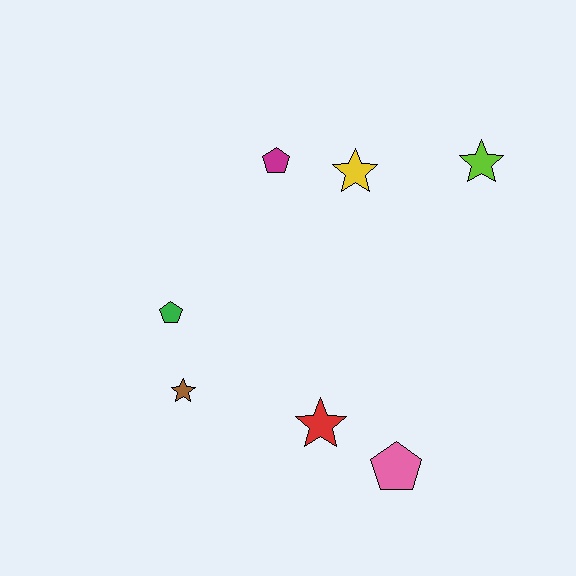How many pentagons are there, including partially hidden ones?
There are 3 pentagons.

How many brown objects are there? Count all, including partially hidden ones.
There is 1 brown object.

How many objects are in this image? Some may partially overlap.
There are 7 objects.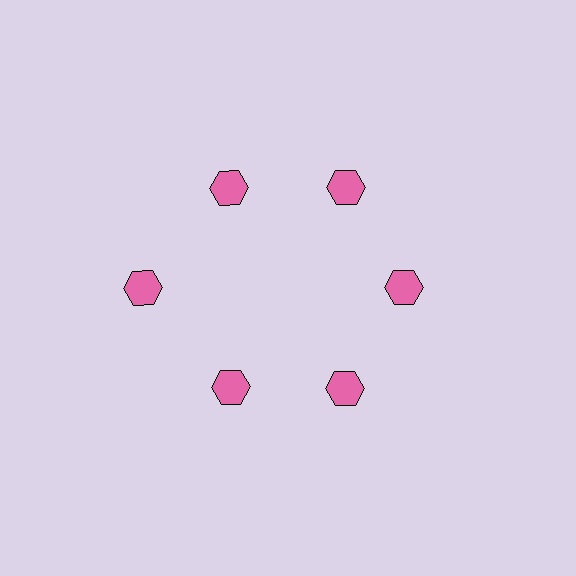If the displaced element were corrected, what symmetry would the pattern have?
It would have 6-fold rotational symmetry — the pattern would map onto itself every 60 degrees.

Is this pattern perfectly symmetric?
No. The 6 pink hexagons are arranged in a ring, but one element near the 9 o'clock position is pushed outward from the center, breaking the 6-fold rotational symmetry.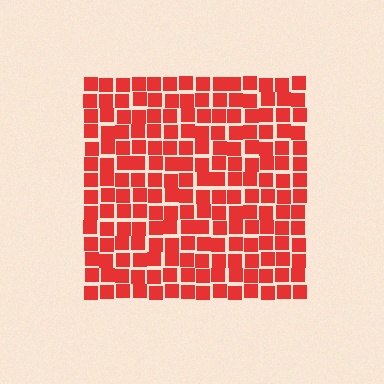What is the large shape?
The large shape is a square.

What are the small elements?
The small elements are squares.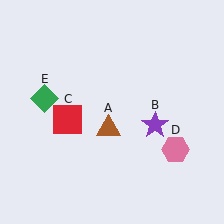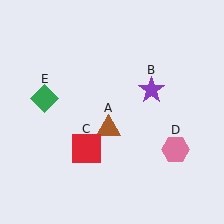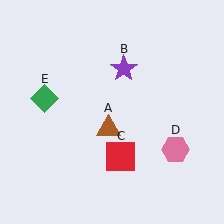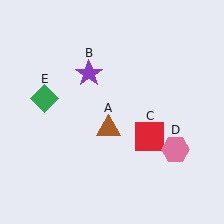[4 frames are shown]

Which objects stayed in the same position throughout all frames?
Brown triangle (object A) and pink hexagon (object D) and green diamond (object E) remained stationary.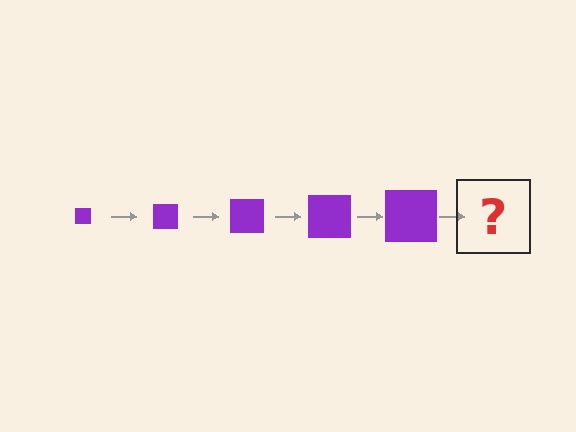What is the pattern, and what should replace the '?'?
The pattern is that the square gets progressively larger each step. The '?' should be a purple square, larger than the previous one.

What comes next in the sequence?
The next element should be a purple square, larger than the previous one.